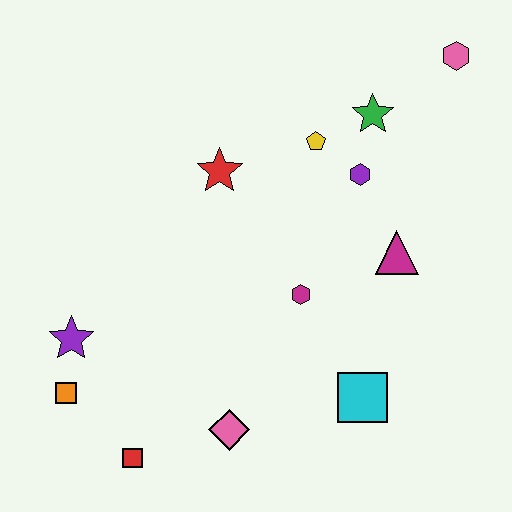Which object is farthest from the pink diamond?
The pink hexagon is farthest from the pink diamond.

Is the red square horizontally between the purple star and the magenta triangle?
Yes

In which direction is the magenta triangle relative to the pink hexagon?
The magenta triangle is below the pink hexagon.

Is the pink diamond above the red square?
Yes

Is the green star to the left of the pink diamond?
No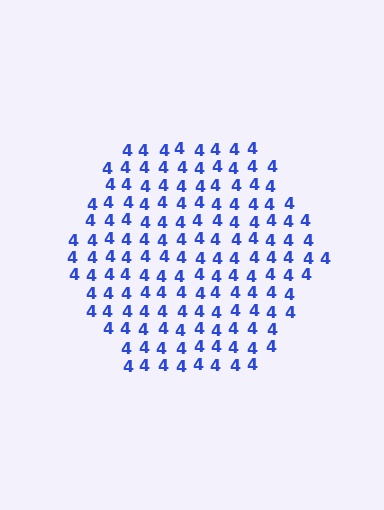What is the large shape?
The large shape is a hexagon.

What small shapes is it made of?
It is made of small digit 4's.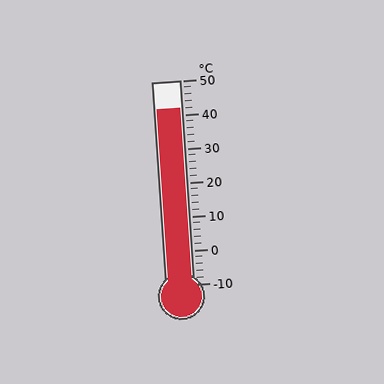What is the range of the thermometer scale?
The thermometer scale ranges from -10°C to 50°C.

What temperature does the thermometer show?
The thermometer shows approximately 42°C.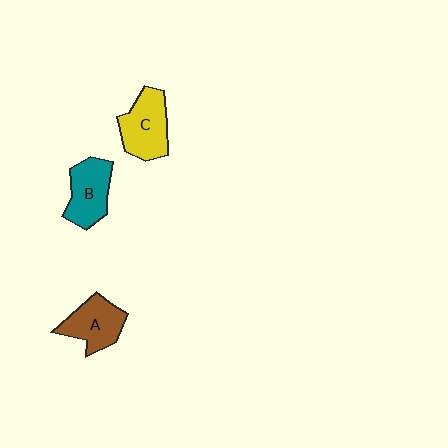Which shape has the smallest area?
Shape A (brown).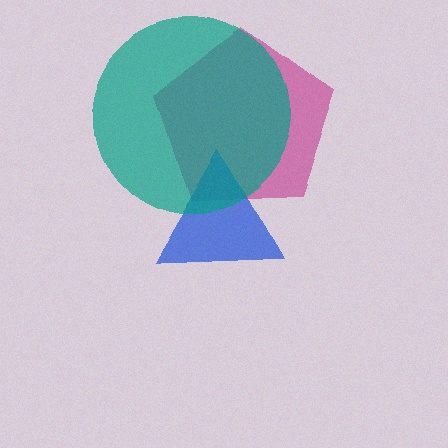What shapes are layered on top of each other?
The layered shapes are: a magenta pentagon, a blue triangle, a teal circle.